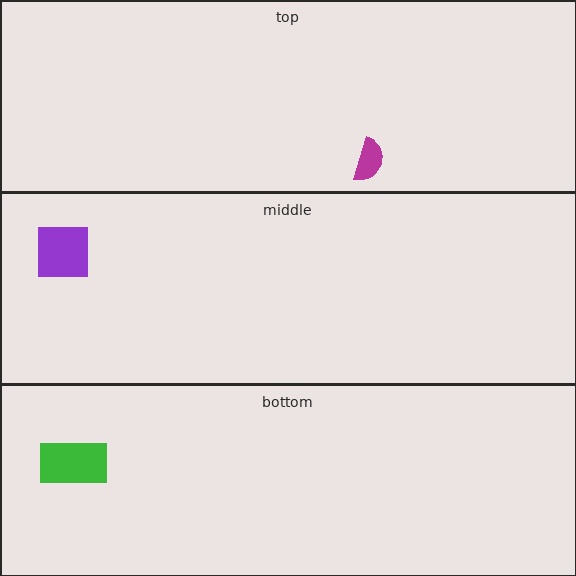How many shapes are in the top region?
1.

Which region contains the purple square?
The middle region.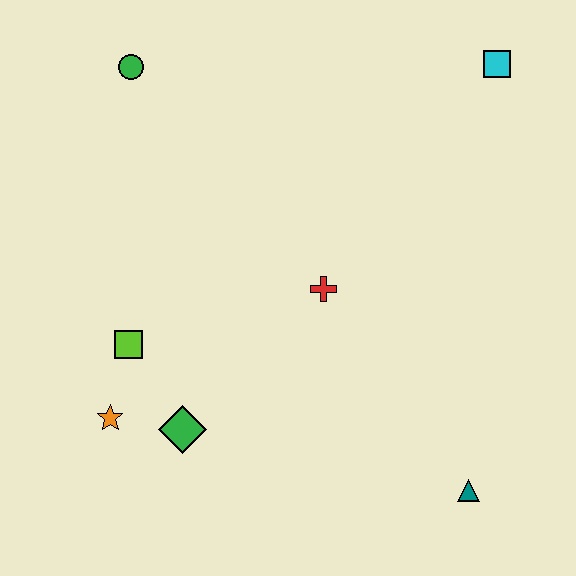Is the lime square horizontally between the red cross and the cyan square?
No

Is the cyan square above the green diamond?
Yes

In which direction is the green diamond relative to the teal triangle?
The green diamond is to the left of the teal triangle.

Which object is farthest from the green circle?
The teal triangle is farthest from the green circle.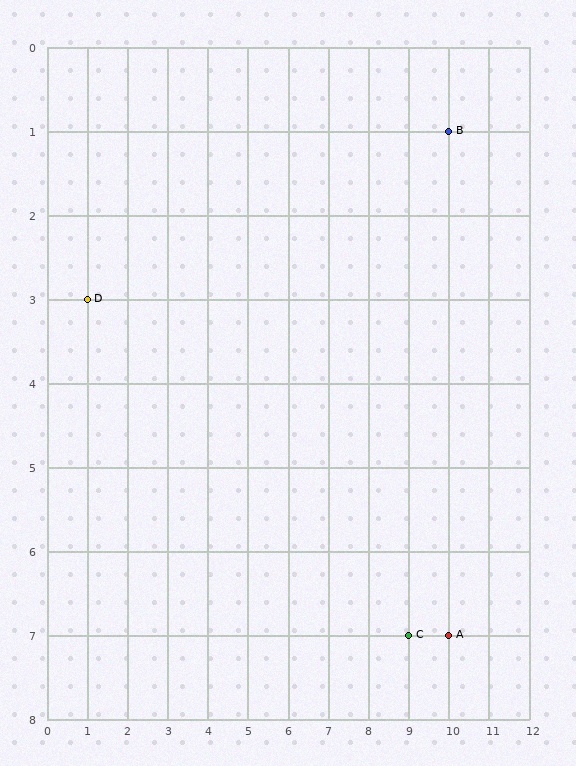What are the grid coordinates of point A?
Point A is at grid coordinates (10, 7).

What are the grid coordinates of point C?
Point C is at grid coordinates (9, 7).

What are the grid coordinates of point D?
Point D is at grid coordinates (1, 3).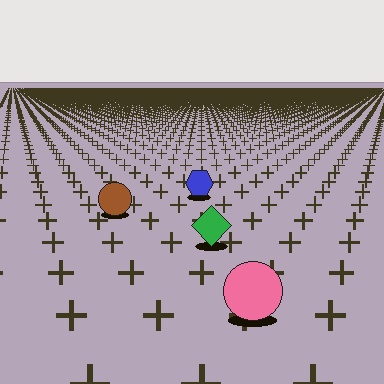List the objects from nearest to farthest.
From nearest to farthest: the pink circle, the green diamond, the brown circle, the blue hexagon.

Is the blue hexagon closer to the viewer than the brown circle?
No. The brown circle is closer — you can tell from the texture gradient: the ground texture is coarser near it.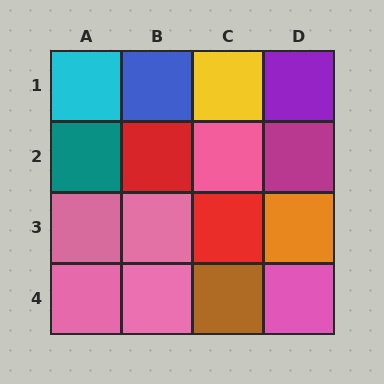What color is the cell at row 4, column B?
Pink.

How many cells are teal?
1 cell is teal.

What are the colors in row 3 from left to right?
Pink, pink, red, orange.